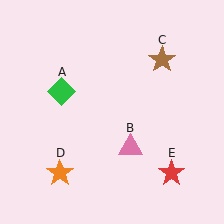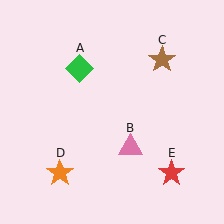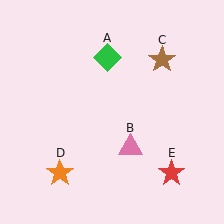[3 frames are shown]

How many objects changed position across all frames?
1 object changed position: green diamond (object A).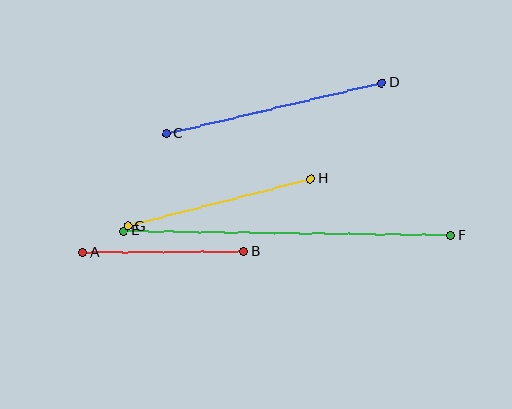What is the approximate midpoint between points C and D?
The midpoint is at approximately (274, 108) pixels.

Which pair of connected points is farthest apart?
Points E and F are farthest apart.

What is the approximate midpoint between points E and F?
The midpoint is at approximately (287, 233) pixels.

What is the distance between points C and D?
The distance is approximately 221 pixels.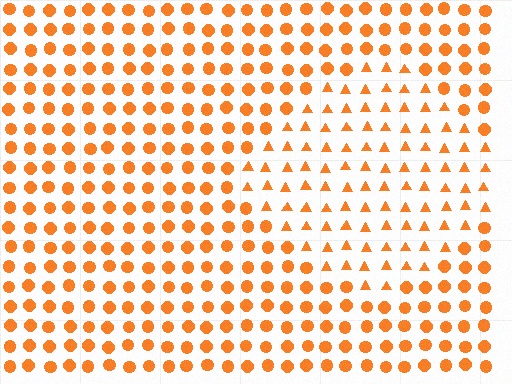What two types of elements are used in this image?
The image uses triangles inside the diamond region and circles outside it.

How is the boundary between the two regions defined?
The boundary is defined by a change in element shape: triangles inside vs. circles outside. All elements share the same color and spacing.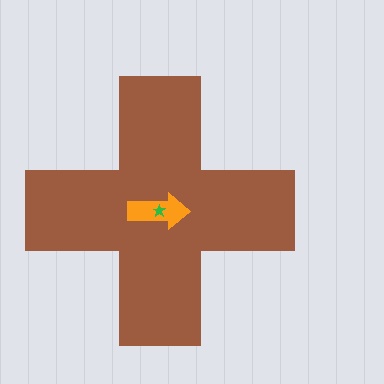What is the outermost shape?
The brown cross.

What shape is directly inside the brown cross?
The orange arrow.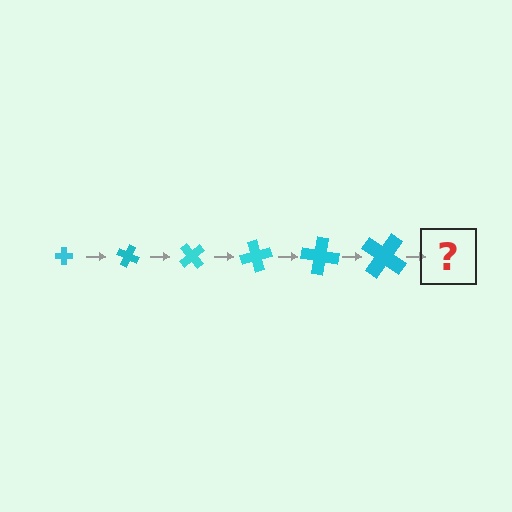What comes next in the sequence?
The next element should be a cross, larger than the previous one and rotated 150 degrees from the start.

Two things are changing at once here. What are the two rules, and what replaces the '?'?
The two rules are that the cross grows larger each step and it rotates 25 degrees each step. The '?' should be a cross, larger than the previous one and rotated 150 degrees from the start.